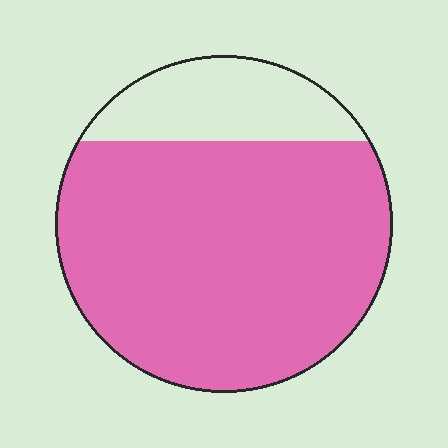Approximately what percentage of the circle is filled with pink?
Approximately 80%.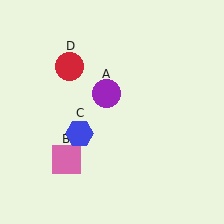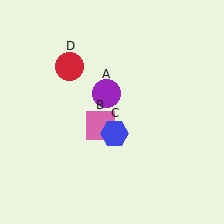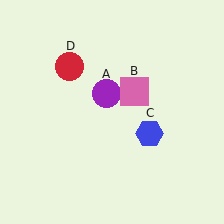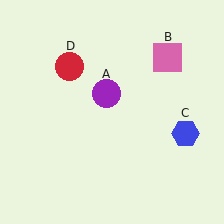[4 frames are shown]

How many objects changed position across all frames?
2 objects changed position: pink square (object B), blue hexagon (object C).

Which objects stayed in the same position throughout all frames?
Purple circle (object A) and red circle (object D) remained stationary.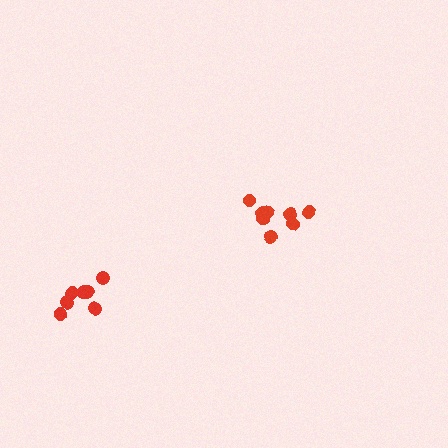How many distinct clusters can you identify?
There are 2 distinct clusters.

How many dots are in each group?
Group 1: 7 dots, Group 2: 8 dots (15 total).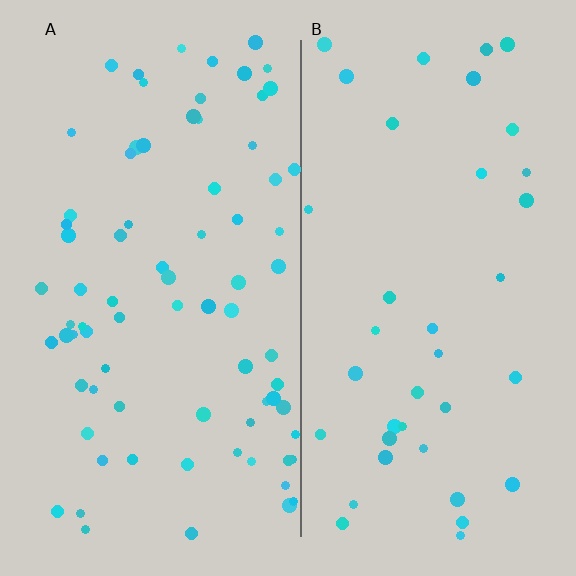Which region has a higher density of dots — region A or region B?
A (the left).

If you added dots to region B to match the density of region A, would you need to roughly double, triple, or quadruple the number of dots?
Approximately double.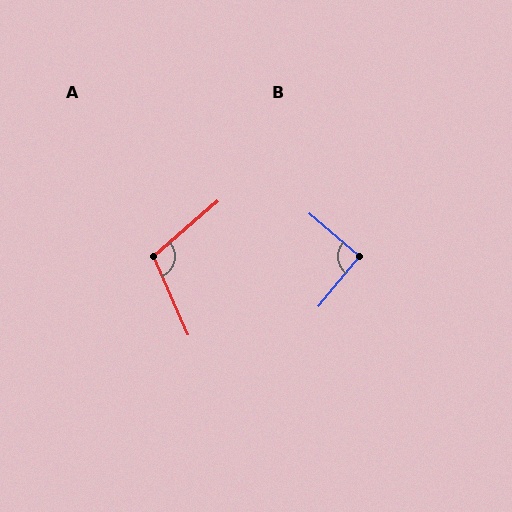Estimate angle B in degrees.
Approximately 91 degrees.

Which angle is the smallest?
B, at approximately 91 degrees.